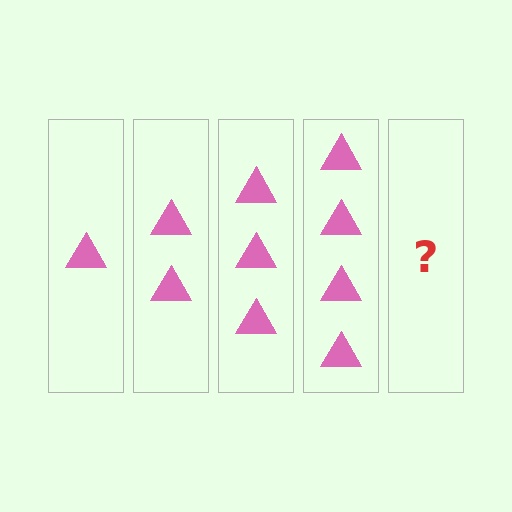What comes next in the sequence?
The next element should be 5 triangles.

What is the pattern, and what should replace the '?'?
The pattern is that each step adds one more triangle. The '?' should be 5 triangles.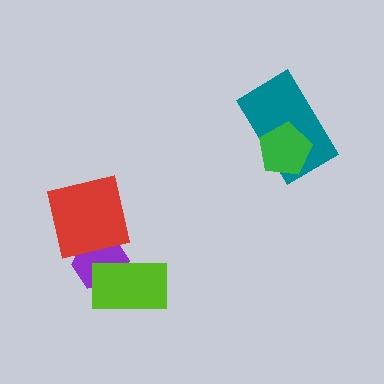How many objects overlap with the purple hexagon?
2 objects overlap with the purple hexagon.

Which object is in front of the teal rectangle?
The green pentagon is in front of the teal rectangle.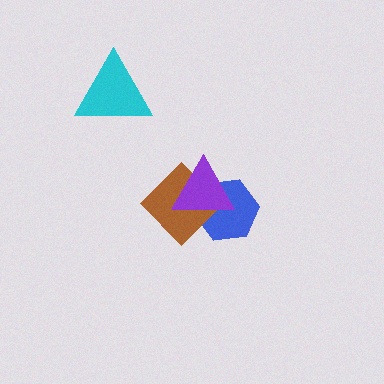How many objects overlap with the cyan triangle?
0 objects overlap with the cyan triangle.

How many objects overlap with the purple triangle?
2 objects overlap with the purple triangle.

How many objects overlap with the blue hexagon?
2 objects overlap with the blue hexagon.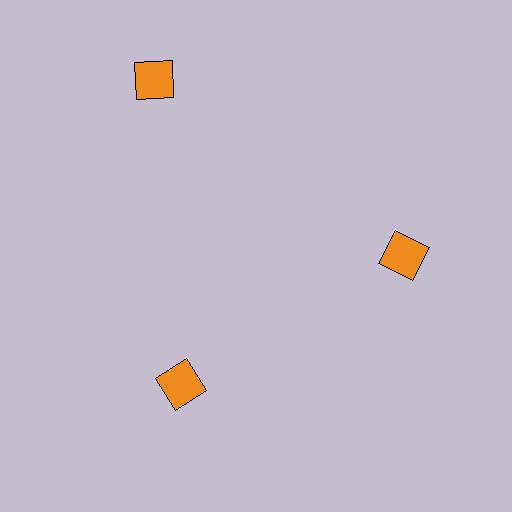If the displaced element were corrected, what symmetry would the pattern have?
It would have 3-fold rotational symmetry — the pattern would map onto itself every 120 degrees.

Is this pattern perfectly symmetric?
No. The 3 orange squares are arranged in a ring, but one element near the 11 o'clock position is pushed outward from the center, breaking the 3-fold rotational symmetry.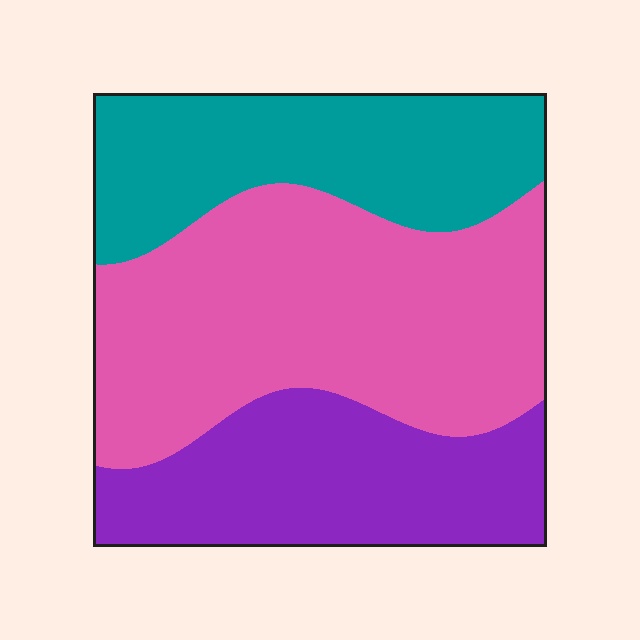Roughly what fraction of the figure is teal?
Teal covers 27% of the figure.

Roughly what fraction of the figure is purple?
Purple covers about 25% of the figure.